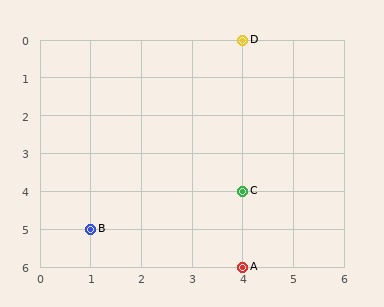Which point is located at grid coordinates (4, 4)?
Point C is at (4, 4).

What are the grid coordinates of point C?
Point C is at grid coordinates (4, 4).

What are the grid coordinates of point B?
Point B is at grid coordinates (1, 5).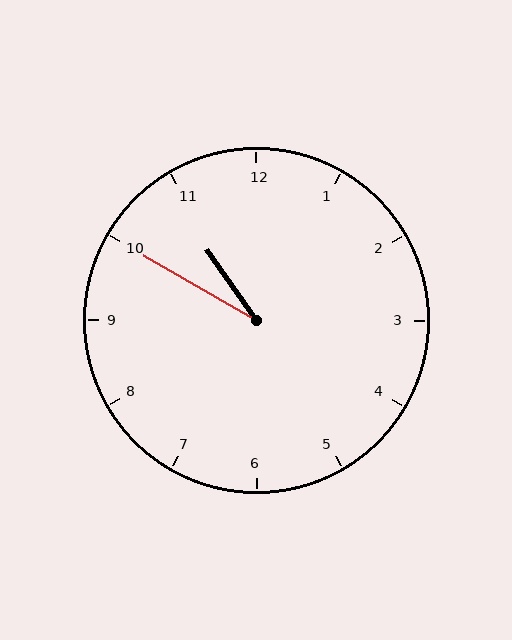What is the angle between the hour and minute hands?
Approximately 25 degrees.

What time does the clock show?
10:50.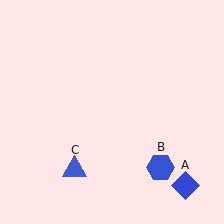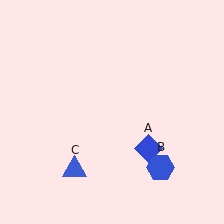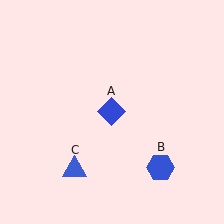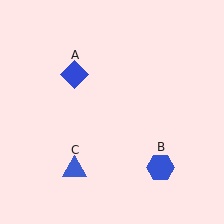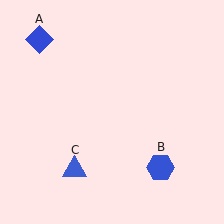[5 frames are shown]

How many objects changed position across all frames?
1 object changed position: blue diamond (object A).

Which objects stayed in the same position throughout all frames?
Blue hexagon (object B) and blue triangle (object C) remained stationary.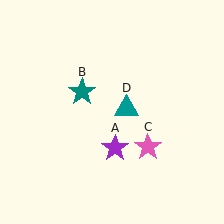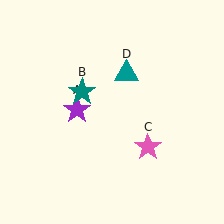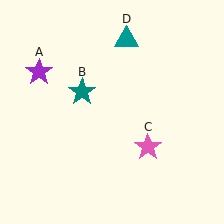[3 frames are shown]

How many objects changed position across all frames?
2 objects changed position: purple star (object A), teal triangle (object D).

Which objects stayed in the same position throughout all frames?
Teal star (object B) and pink star (object C) remained stationary.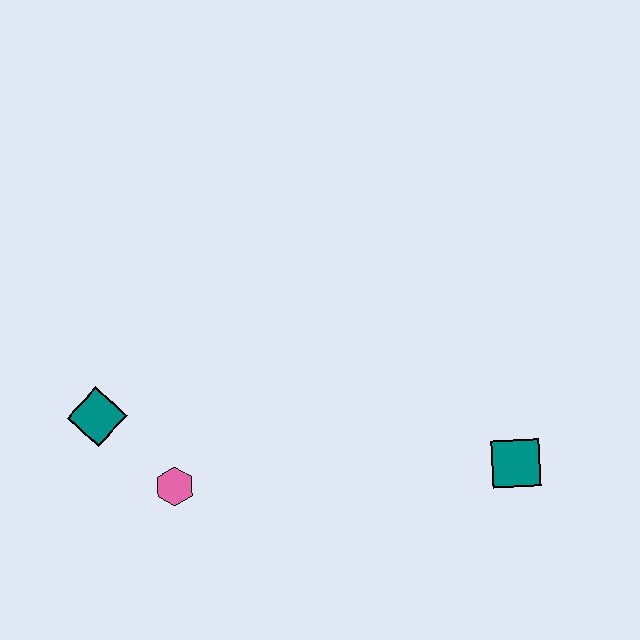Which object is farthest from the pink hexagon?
The teal square is farthest from the pink hexagon.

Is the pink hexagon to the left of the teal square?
Yes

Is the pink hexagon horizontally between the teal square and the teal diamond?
Yes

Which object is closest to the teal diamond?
The pink hexagon is closest to the teal diamond.